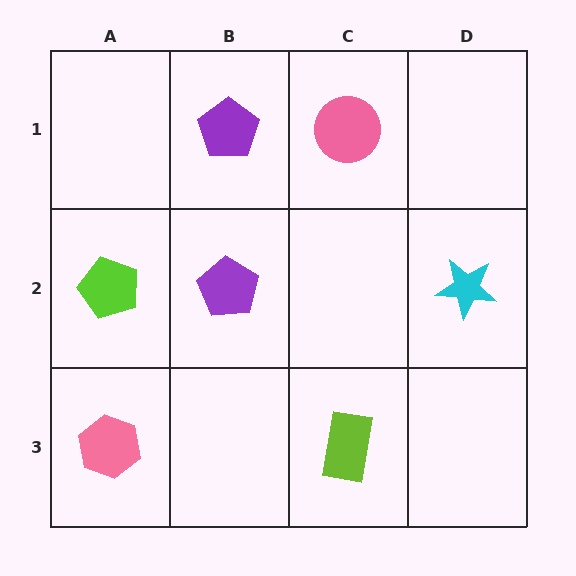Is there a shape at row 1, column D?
No, that cell is empty.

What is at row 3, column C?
A lime rectangle.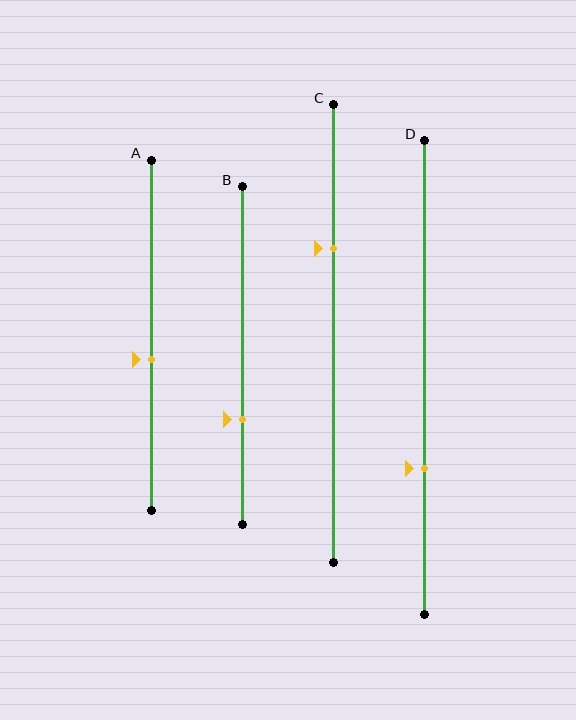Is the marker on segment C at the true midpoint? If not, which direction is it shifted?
No, the marker on segment C is shifted upward by about 19% of the segment length.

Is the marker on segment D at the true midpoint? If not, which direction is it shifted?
No, the marker on segment D is shifted downward by about 19% of the segment length.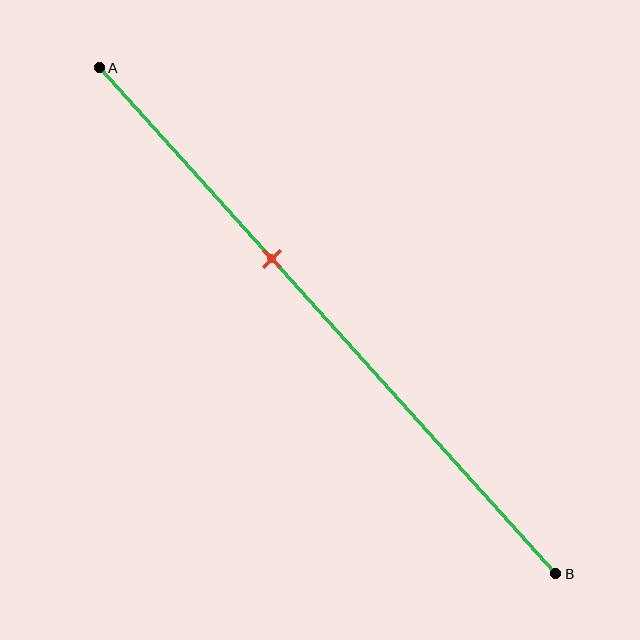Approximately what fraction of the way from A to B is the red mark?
The red mark is approximately 40% of the way from A to B.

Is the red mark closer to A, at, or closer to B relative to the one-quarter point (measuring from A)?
The red mark is closer to point B than the one-quarter point of segment AB.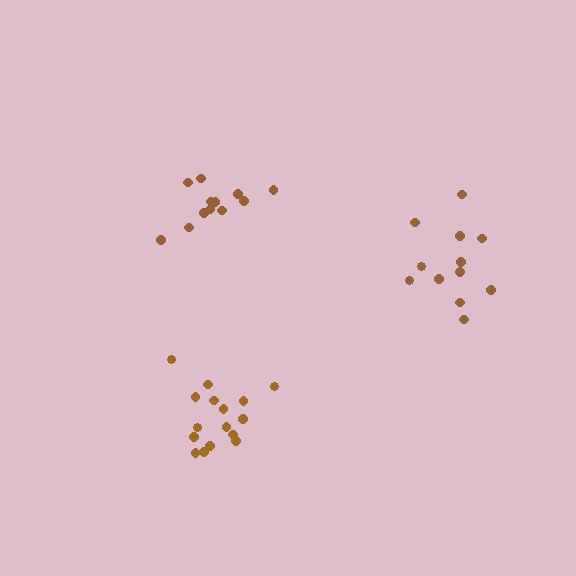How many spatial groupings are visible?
There are 3 spatial groupings.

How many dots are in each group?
Group 1: 12 dots, Group 2: 16 dots, Group 3: 12 dots (40 total).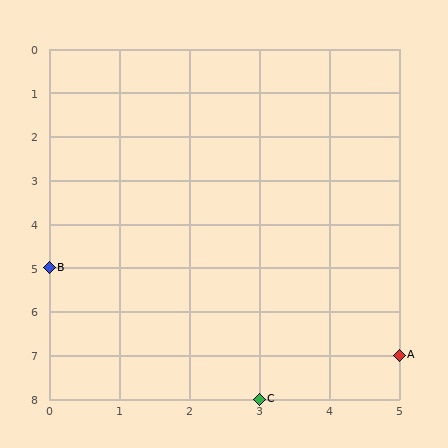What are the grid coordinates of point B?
Point B is at grid coordinates (0, 5).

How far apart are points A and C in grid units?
Points A and C are 2 columns and 1 row apart (about 2.2 grid units diagonally).